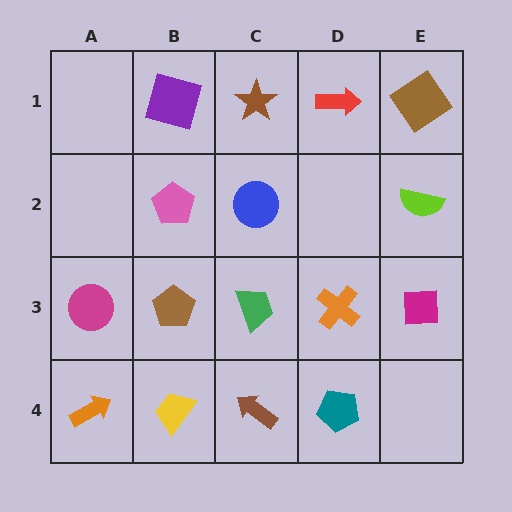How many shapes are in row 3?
5 shapes.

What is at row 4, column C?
A brown arrow.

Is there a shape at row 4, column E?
No, that cell is empty.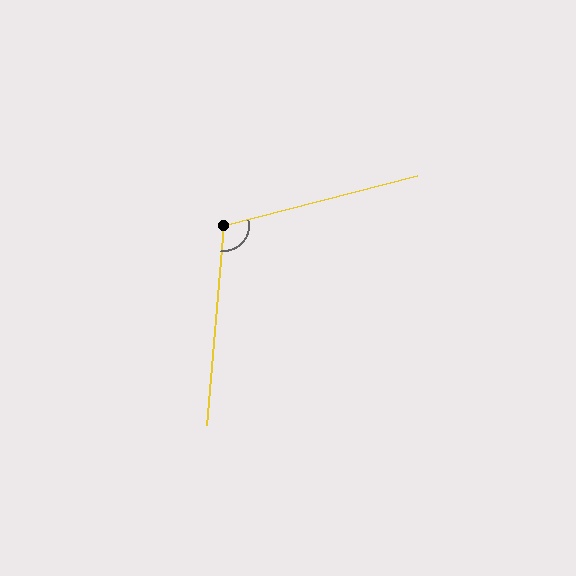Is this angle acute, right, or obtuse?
It is obtuse.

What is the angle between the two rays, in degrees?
Approximately 109 degrees.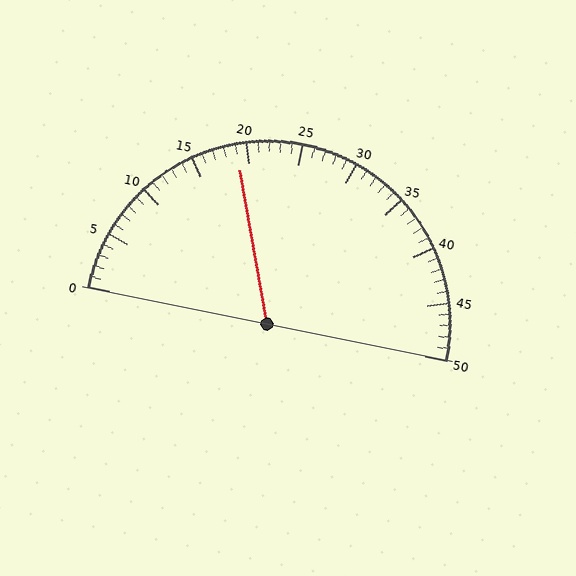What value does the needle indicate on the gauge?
The needle indicates approximately 19.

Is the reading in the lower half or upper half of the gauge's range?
The reading is in the lower half of the range (0 to 50).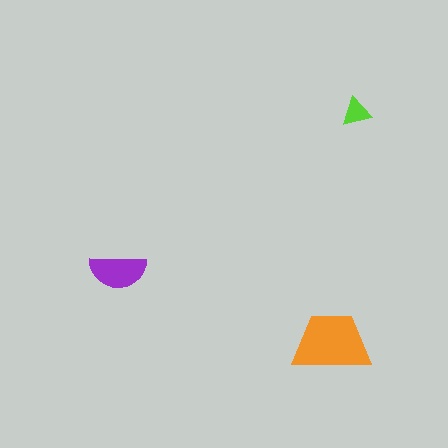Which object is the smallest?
The lime triangle.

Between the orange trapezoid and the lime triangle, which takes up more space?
The orange trapezoid.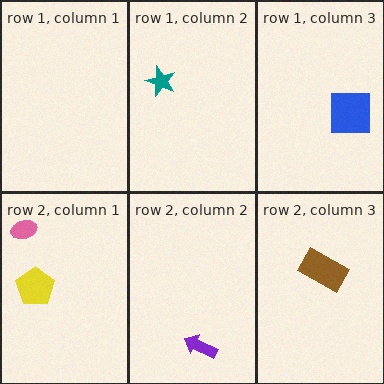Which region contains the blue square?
The row 1, column 3 region.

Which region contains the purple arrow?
The row 2, column 2 region.